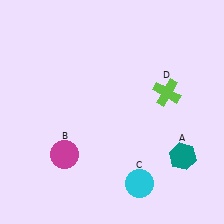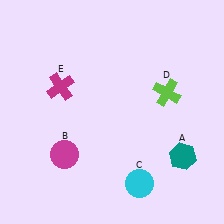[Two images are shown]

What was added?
A magenta cross (E) was added in Image 2.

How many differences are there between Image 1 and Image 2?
There is 1 difference between the two images.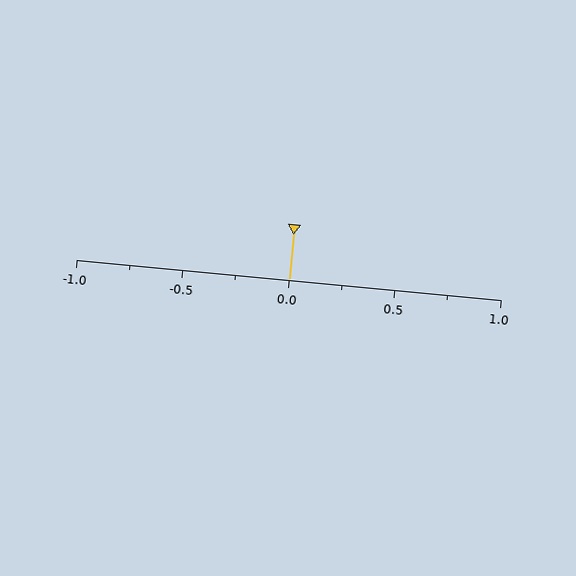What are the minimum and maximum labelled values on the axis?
The axis runs from -1.0 to 1.0.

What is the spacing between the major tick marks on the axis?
The major ticks are spaced 0.5 apart.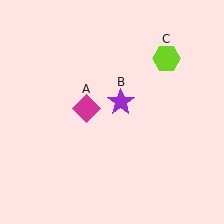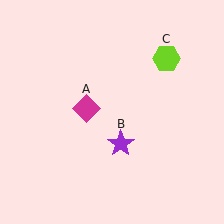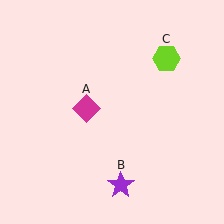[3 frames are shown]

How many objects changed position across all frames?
1 object changed position: purple star (object B).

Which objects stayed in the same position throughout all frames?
Magenta diamond (object A) and lime hexagon (object C) remained stationary.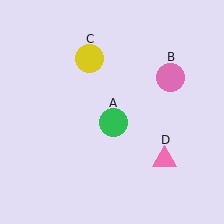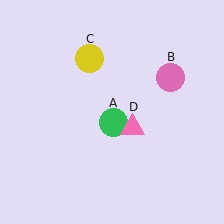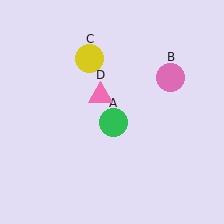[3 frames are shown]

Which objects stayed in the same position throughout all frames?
Green circle (object A) and pink circle (object B) and yellow circle (object C) remained stationary.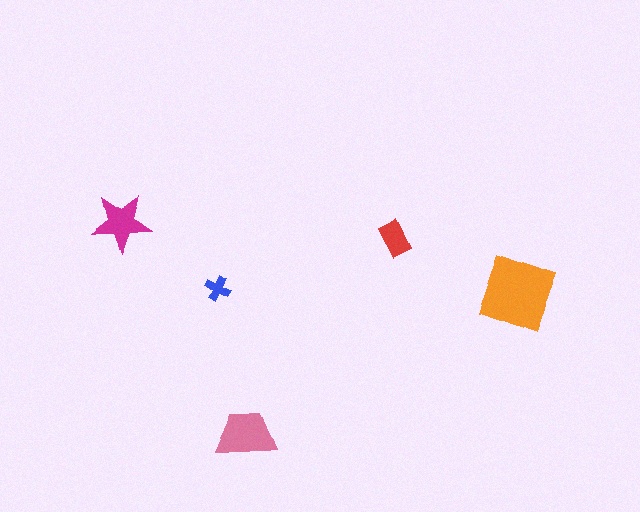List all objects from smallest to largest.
The blue cross, the red rectangle, the magenta star, the pink trapezoid, the orange square.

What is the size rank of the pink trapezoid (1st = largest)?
2nd.